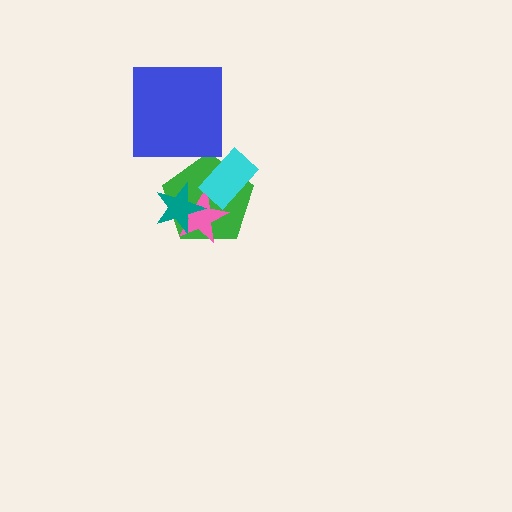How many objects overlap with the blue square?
0 objects overlap with the blue square.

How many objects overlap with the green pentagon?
3 objects overlap with the green pentagon.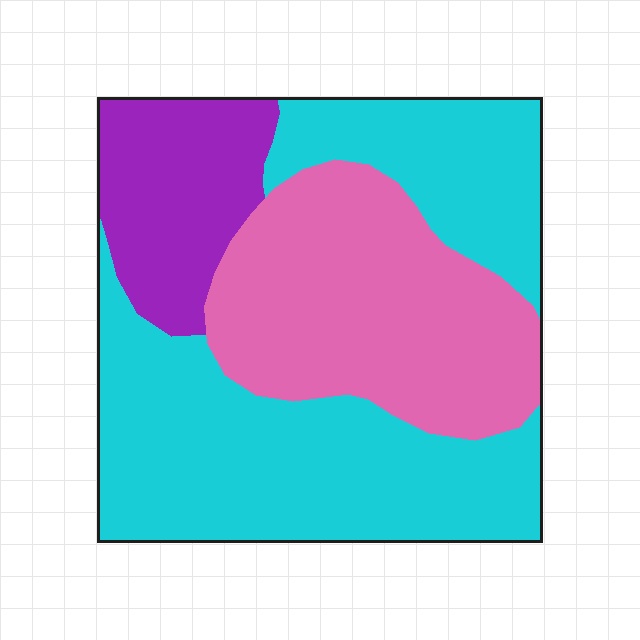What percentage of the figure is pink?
Pink takes up about one third (1/3) of the figure.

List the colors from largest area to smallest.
From largest to smallest: cyan, pink, purple.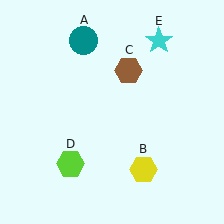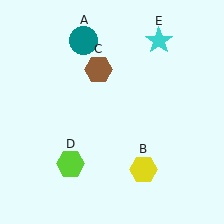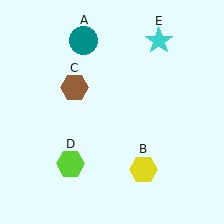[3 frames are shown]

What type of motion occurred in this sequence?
The brown hexagon (object C) rotated counterclockwise around the center of the scene.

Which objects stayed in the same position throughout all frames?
Teal circle (object A) and yellow hexagon (object B) and lime hexagon (object D) and cyan star (object E) remained stationary.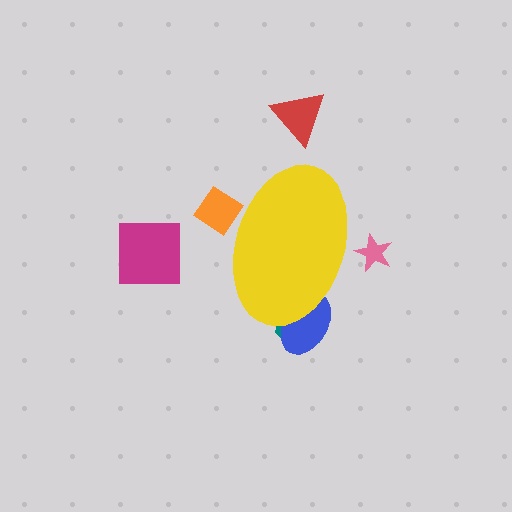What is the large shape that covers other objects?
A yellow ellipse.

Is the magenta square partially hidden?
No, the magenta square is fully visible.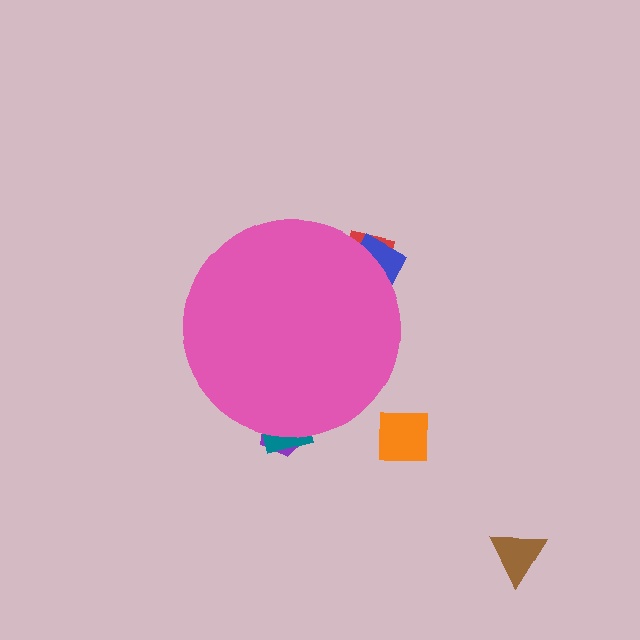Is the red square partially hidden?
Yes, the red square is partially hidden behind the pink circle.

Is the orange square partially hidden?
No, the orange square is fully visible.